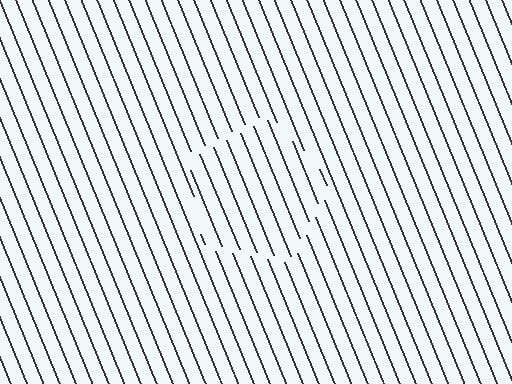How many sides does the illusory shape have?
5 sides — the line-ends trace a pentagon.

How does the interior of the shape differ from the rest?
The interior of the shape contains the same grating, shifted by half a period — the contour is defined by the phase discontinuity where line-ends from the inner and outer gratings abut.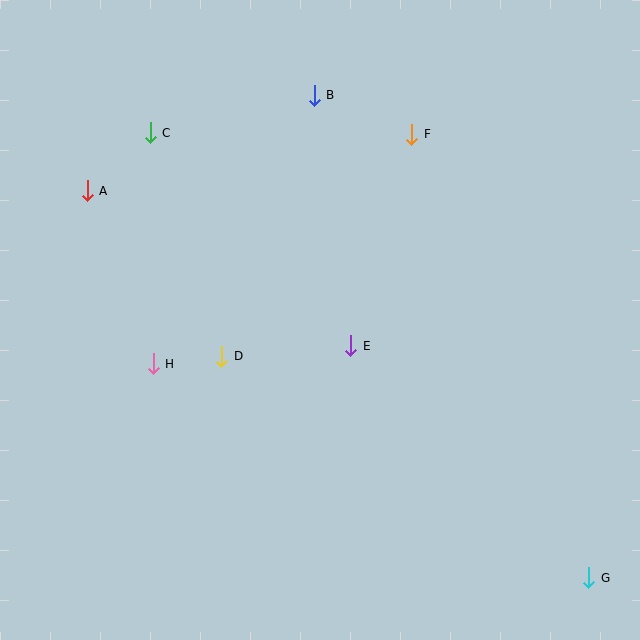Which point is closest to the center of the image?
Point E at (350, 346) is closest to the center.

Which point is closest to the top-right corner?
Point F is closest to the top-right corner.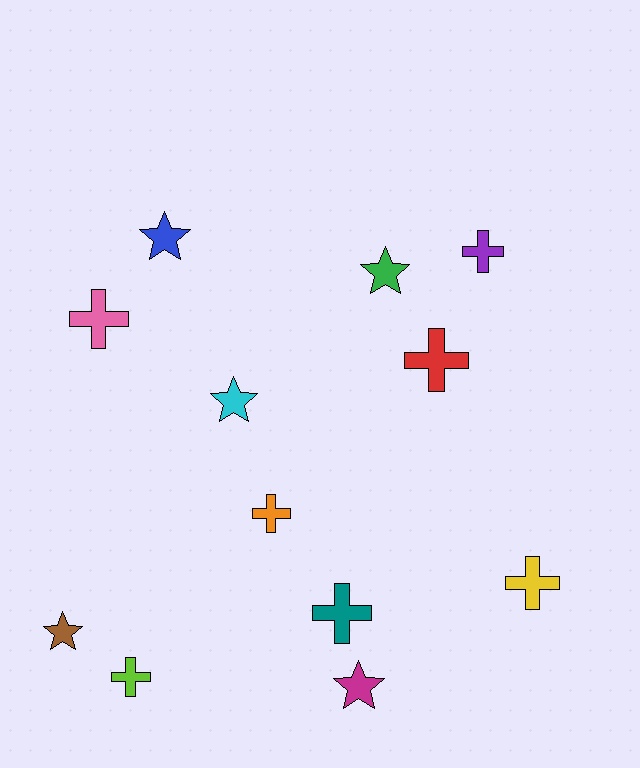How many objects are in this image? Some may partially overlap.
There are 12 objects.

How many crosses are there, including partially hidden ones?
There are 7 crosses.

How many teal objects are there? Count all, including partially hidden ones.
There is 1 teal object.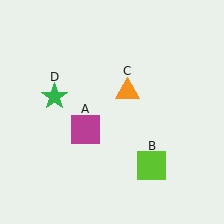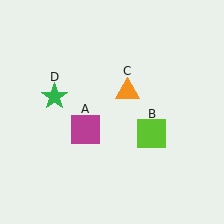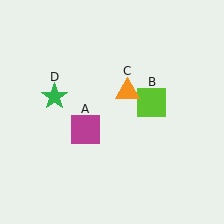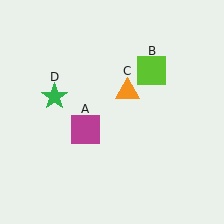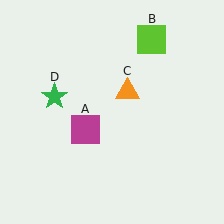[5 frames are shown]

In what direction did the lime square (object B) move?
The lime square (object B) moved up.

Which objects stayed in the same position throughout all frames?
Magenta square (object A) and orange triangle (object C) and green star (object D) remained stationary.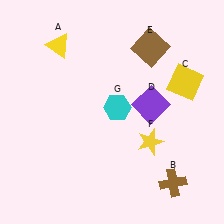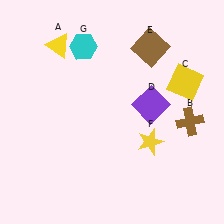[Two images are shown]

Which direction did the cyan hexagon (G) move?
The cyan hexagon (G) moved up.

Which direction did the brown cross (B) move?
The brown cross (B) moved up.